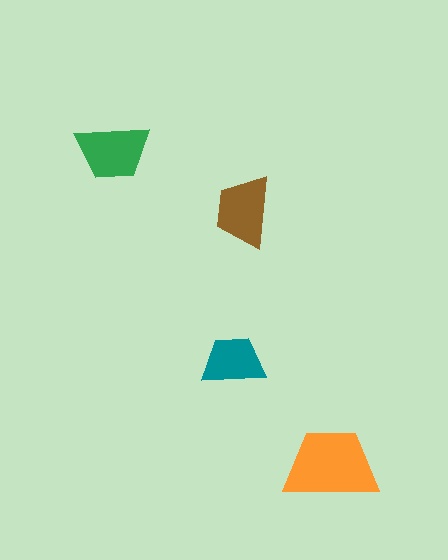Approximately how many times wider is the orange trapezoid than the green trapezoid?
About 1.5 times wider.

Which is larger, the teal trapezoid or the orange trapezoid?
The orange one.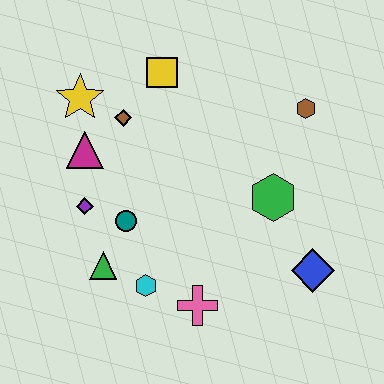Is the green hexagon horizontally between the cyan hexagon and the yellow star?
No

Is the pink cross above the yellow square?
No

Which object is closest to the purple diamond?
The teal circle is closest to the purple diamond.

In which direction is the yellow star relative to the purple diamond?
The yellow star is above the purple diamond.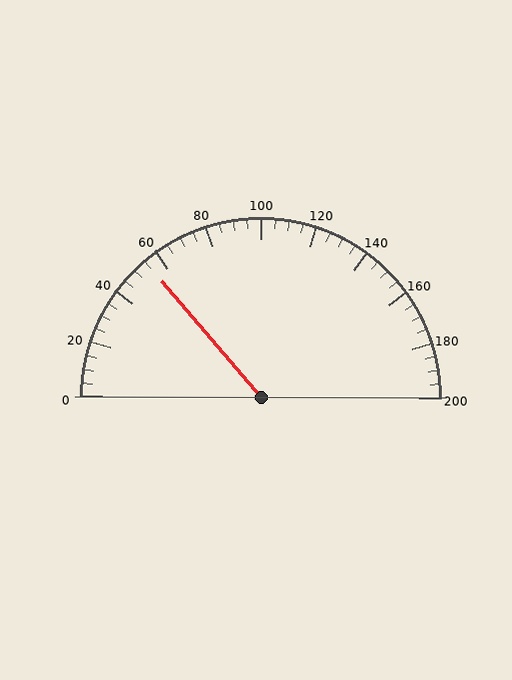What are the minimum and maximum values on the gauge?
The gauge ranges from 0 to 200.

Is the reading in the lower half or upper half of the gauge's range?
The reading is in the lower half of the range (0 to 200).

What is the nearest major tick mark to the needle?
The nearest major tick mark is 60.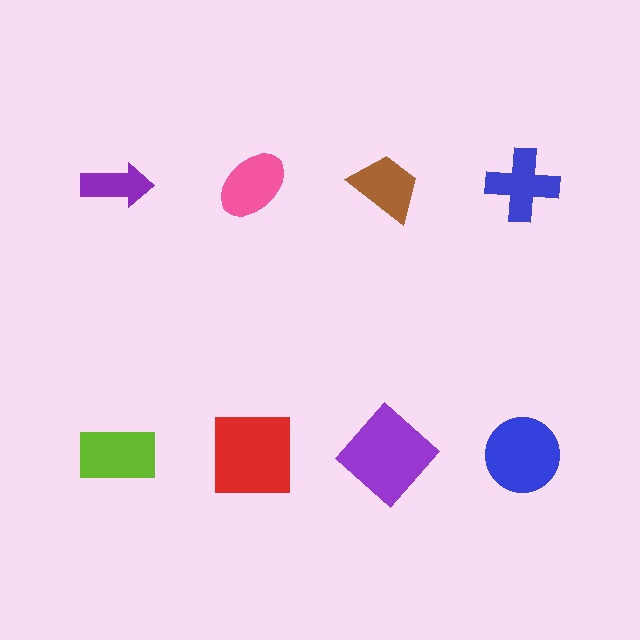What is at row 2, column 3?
A purple diamond.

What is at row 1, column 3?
A brown trapezoid.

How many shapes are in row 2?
4 shapes.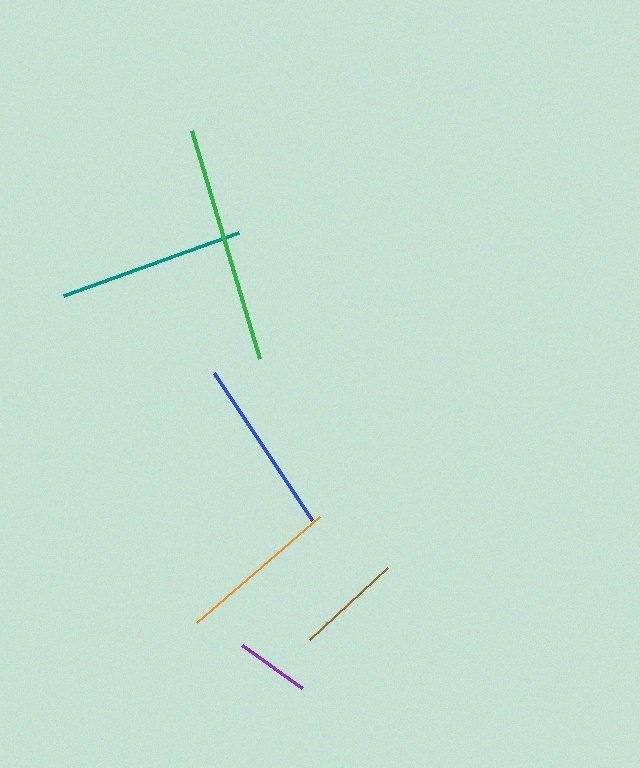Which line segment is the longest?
The green line is the longest at approximately 237 pixels.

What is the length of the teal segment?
The teal segment is approximately 186 pixels long.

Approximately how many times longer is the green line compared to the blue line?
The green line is approximately 1.3 times the length of the blue line.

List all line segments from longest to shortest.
From longest to shortest: green, teal, blue, orange, brown, purple.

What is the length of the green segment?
The green segment is approximately 237 pixels long.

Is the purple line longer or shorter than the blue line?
The blue line is longer than the purple line.